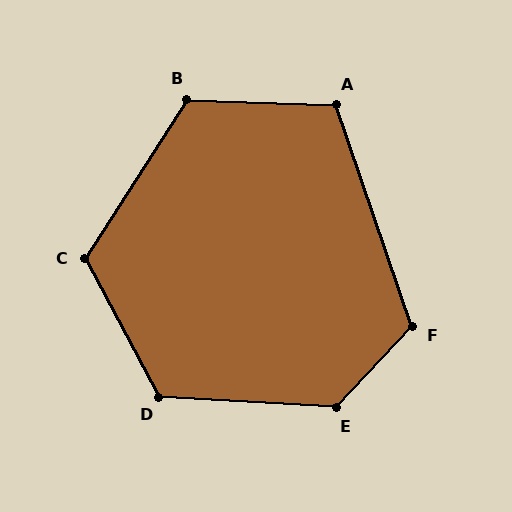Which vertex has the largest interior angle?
E, at approximately 130 degrees.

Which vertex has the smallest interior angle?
A, at approximately 111 degrees.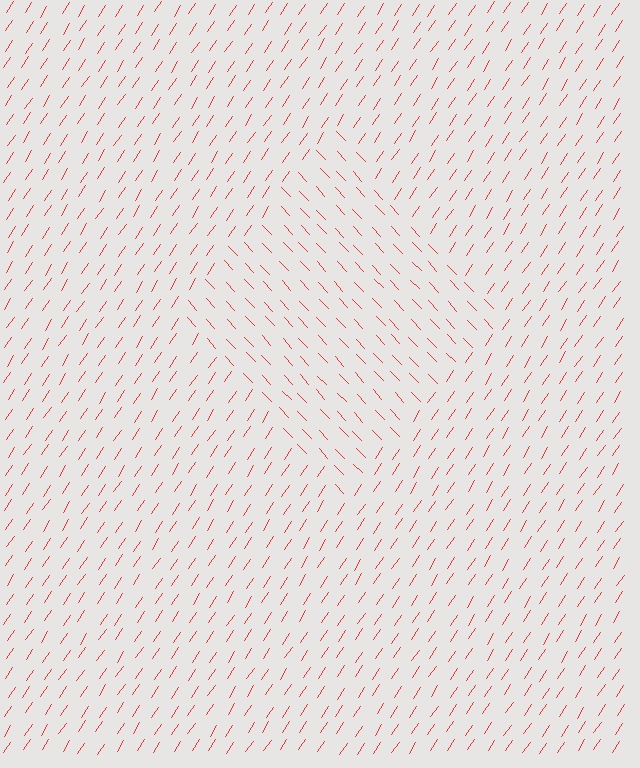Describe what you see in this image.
The image is filled with small red line segments. A diamond region in the image has lines oriented differently from the surrounding lines, creating a visible texture boundary.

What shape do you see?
I see a diamond.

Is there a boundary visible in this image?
Yes, there is a texture boundary formed by a change in line orientation.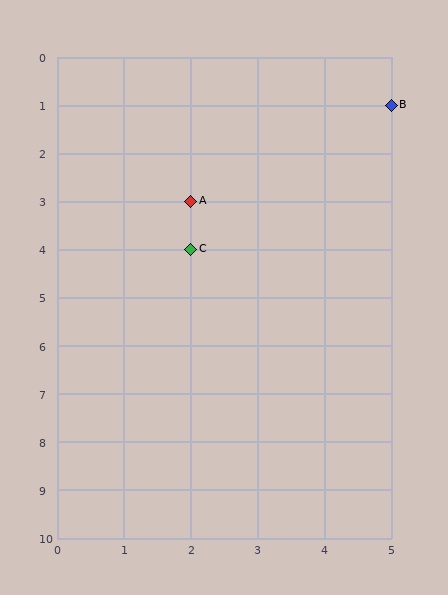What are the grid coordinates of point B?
Point B is at grid coordinates (5, 1).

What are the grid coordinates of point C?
Point C is at grid coordinates (2, 4).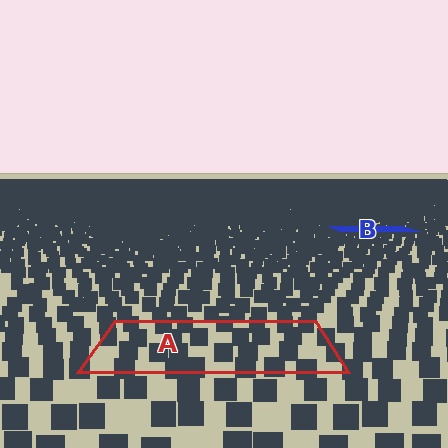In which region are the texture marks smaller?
The texture marks are smaller in region B, because it is farther away.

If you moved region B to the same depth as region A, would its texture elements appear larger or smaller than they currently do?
They would appear larger. At a closer depth, the same texture elements are projected at a bigger on-screen size.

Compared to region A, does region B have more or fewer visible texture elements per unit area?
Region B has more texture elements per unit area — they are packed more densely because it is farther away.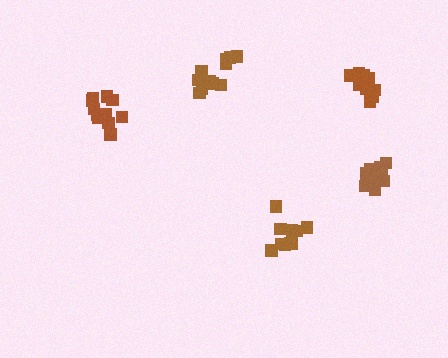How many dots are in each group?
Group 1: 12 dots, Group 2: 12 dots, Group 3: 10 dots, Group 4: 12 dots, Group 5: 13 dots (59 total).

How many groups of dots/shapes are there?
There are 5 groups.